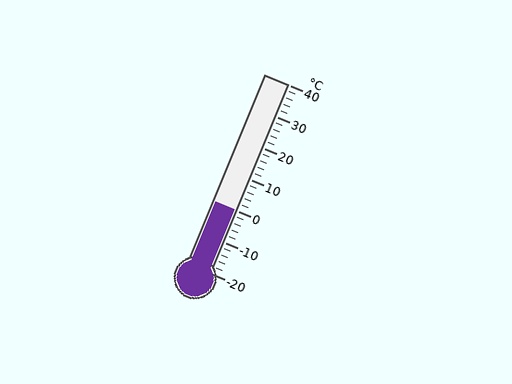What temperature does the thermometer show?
The thermometer shows approximately 0°C.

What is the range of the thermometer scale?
The thermometer scale ranges from -20°C to 40°C.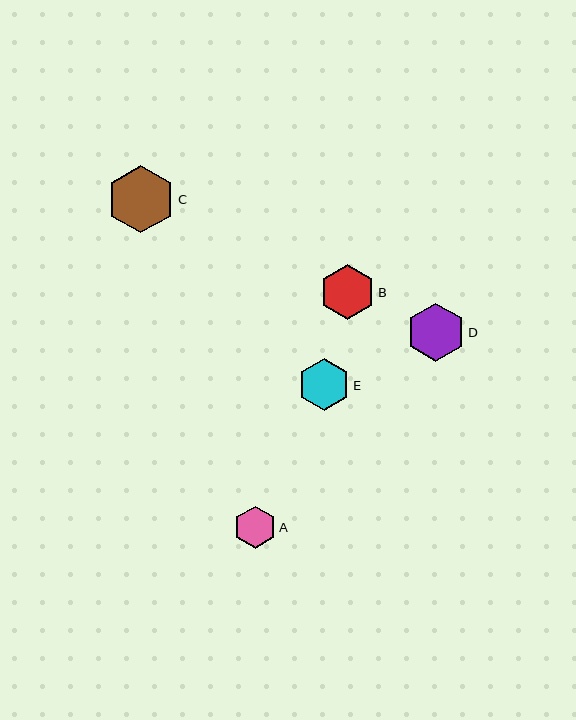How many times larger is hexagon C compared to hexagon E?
Hexagon C is approximately 1.3 times the size of hexagon E.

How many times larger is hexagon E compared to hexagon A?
Hexagon E is approximately 1.2 times the size of hexagon A.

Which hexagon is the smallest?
Hexagon A is the smallest with a size of approximately 43 pixels.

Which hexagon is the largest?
Hexagon C is the largest with a size of approximately 67 pixels.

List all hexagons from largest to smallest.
From largest to smallest: C, D, B, E, A.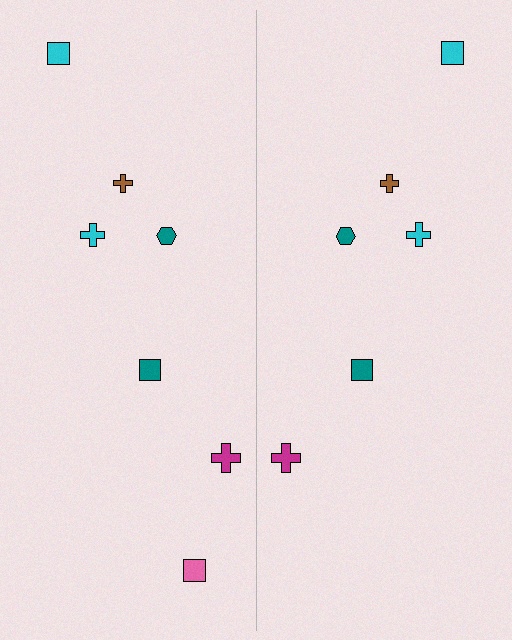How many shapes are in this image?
There are 13 shapes in this image.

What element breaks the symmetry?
A pink square is missing from the right side.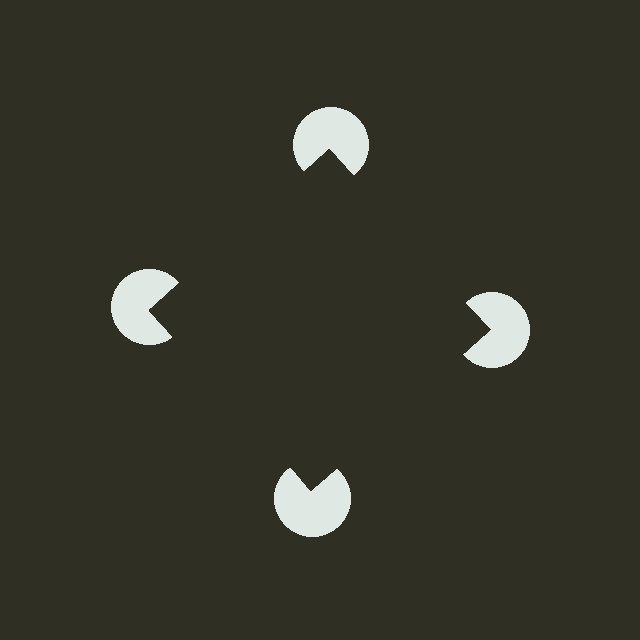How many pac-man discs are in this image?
There are 4 — one at each vertex of the illusory square.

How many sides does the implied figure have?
4 sides.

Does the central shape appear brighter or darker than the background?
It typically appears slightly darker than the background, even though no actual brightness change is drawn.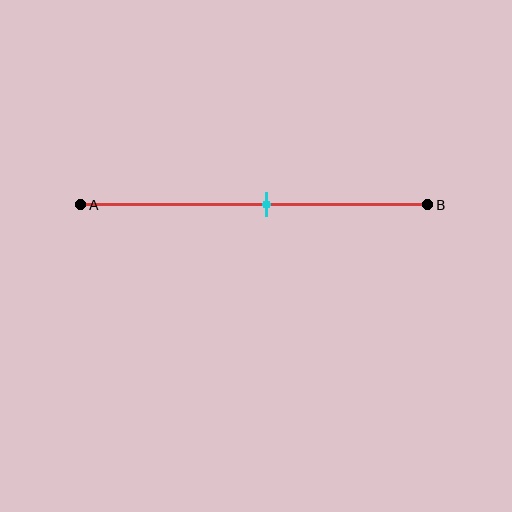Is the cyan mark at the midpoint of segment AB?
No, the mark is at about 55% from A, not at the 50% midpoint.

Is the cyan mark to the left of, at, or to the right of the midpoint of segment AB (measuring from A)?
The cyan mark is to the right of the midpoint of segment AB.